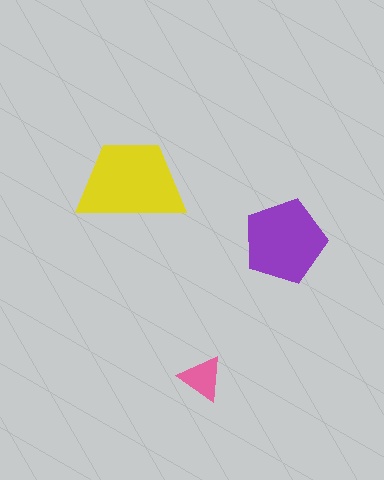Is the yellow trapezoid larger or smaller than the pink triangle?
Larger.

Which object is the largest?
The yellow trapezoid.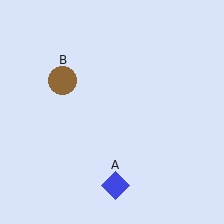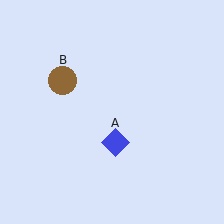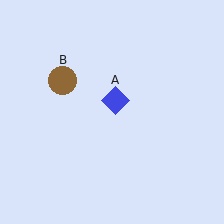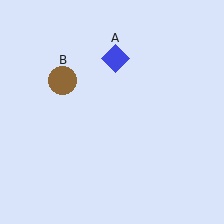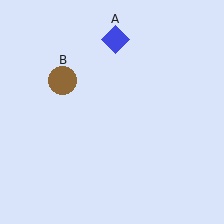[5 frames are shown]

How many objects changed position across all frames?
1 object changed position: blue diamond (object A).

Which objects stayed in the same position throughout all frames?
Brown circle (object B) remained stationary.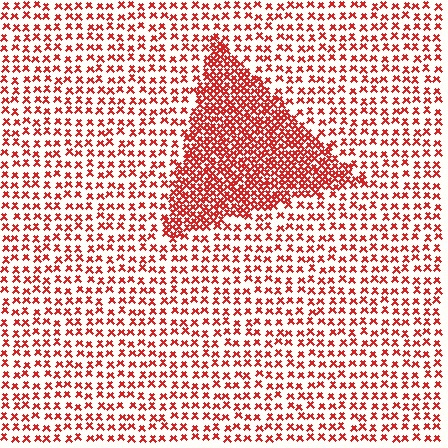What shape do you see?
I see a triangle.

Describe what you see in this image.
The image contains small red elements arranged at two different densities. A triangle-shaped region is visible where the elements are more densely packed than the surrounding area.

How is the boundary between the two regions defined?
The boundary is defined by a change in element density (approximately 2.4x ratio). All elements are the same color, size, and shape.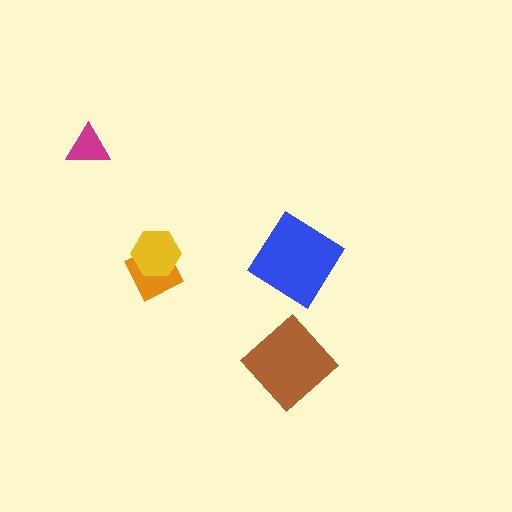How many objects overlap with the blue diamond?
0 objects overlap with the blue diamond.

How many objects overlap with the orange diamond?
1 object overlaps with the orange diamond.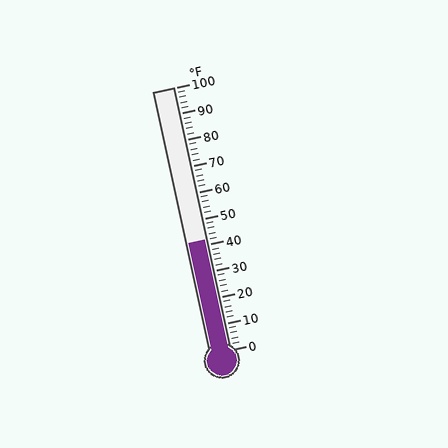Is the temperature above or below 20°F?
The temperature is above 20°F.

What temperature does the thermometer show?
The thermometer shows approximately 42°F.